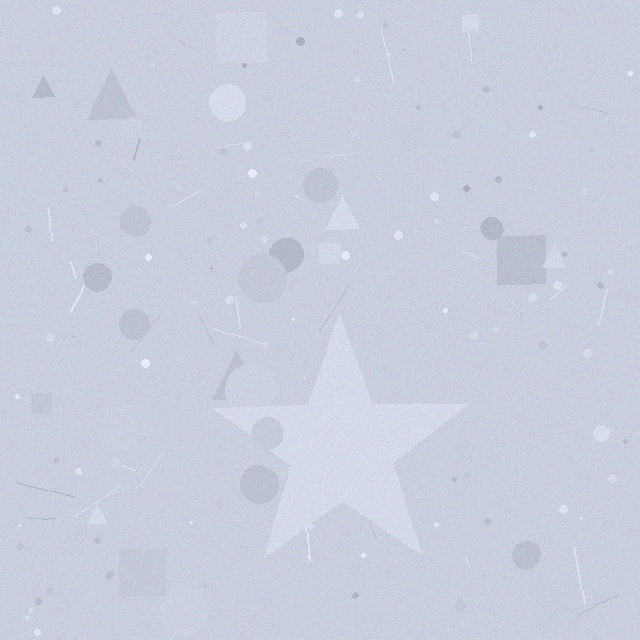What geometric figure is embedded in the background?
A star is embedded in the background.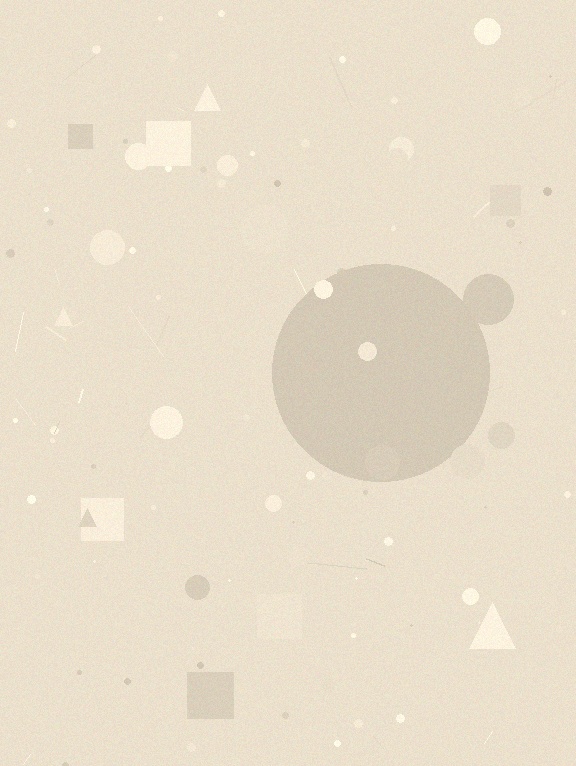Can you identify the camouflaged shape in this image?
The camouflaged shape is a circle.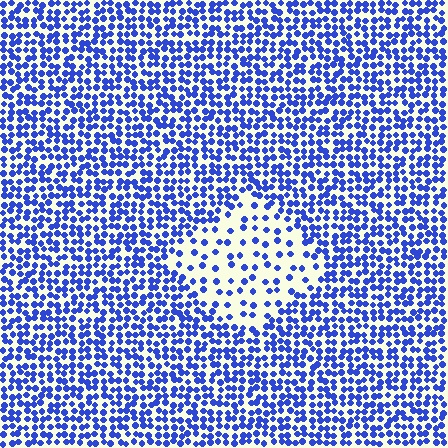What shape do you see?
I see a diamond.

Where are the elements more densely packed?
The elements are more densely packed outside the diamond boundary.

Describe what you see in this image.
The image contains small blue elements arranged at two different densities. A diamond-shaped region is visible where the elements are less densely packed than the surrounding area.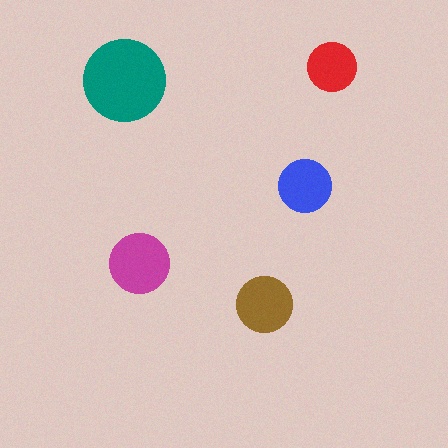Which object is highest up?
The red circle is topmost.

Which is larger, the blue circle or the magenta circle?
The magenta one.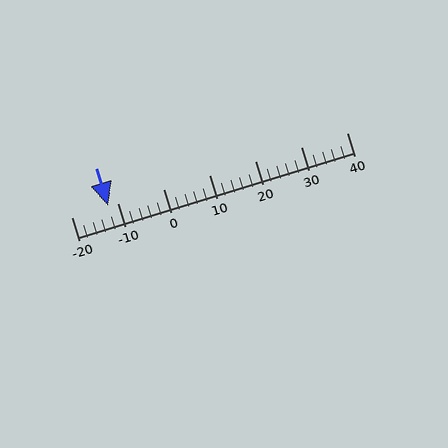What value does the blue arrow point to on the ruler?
The blue arrow points to approximately -12.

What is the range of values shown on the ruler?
The ruler shows values from -20 to 40.